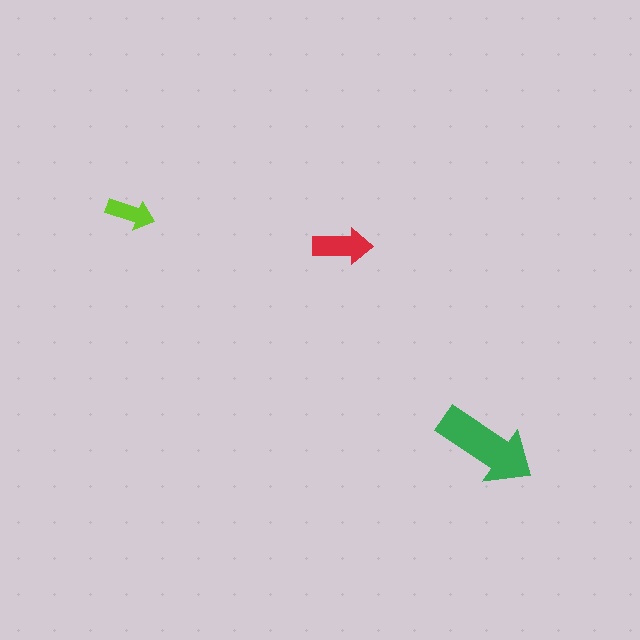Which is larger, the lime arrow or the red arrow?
The red one.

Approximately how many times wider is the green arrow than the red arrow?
About 1.5 times wider.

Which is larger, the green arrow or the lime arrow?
The green one.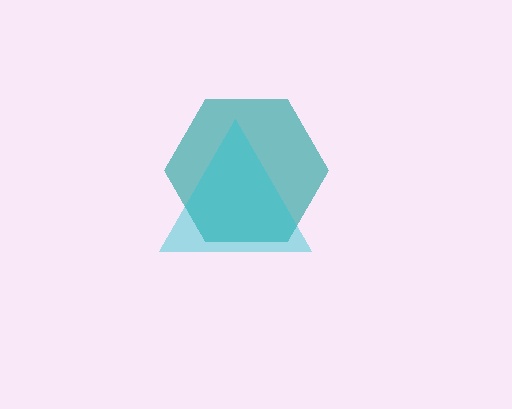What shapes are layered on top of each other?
The layered shapes are: a teal hexagon, a cyan triangle.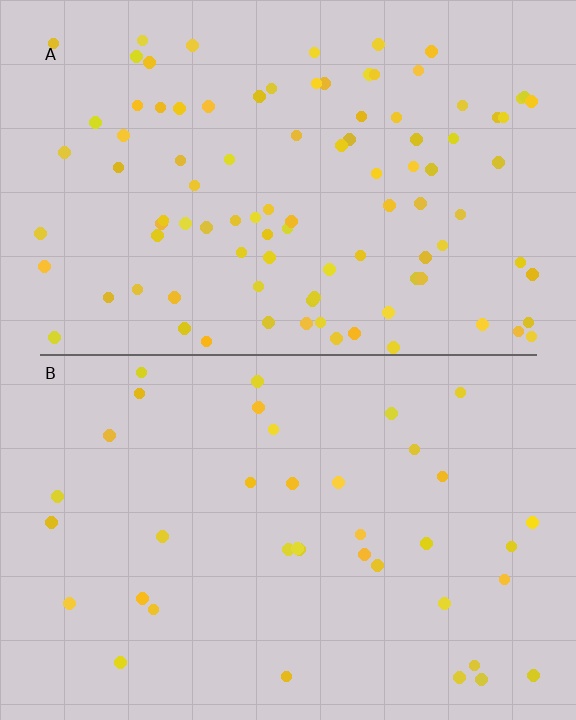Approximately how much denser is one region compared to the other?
Approximately 2.6× — region A over region B.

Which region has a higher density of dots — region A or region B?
A (the top).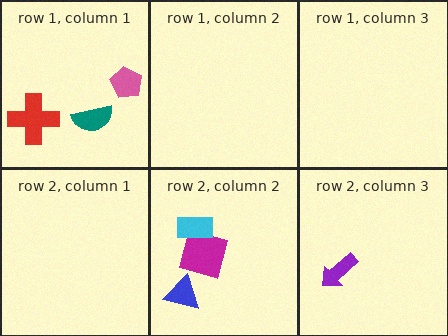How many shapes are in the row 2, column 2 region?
3.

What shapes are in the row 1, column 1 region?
The teal semicircle, the pink pentagon, the red cross.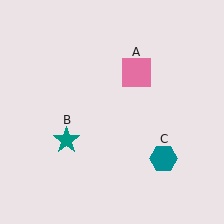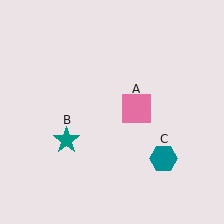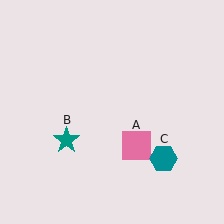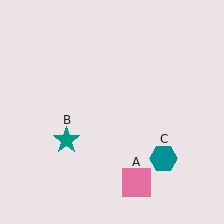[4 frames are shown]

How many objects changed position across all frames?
1 object changed position: pink square (object A).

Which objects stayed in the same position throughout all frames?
Teal star (object B) and teal hexagon (object C) remained stationary.